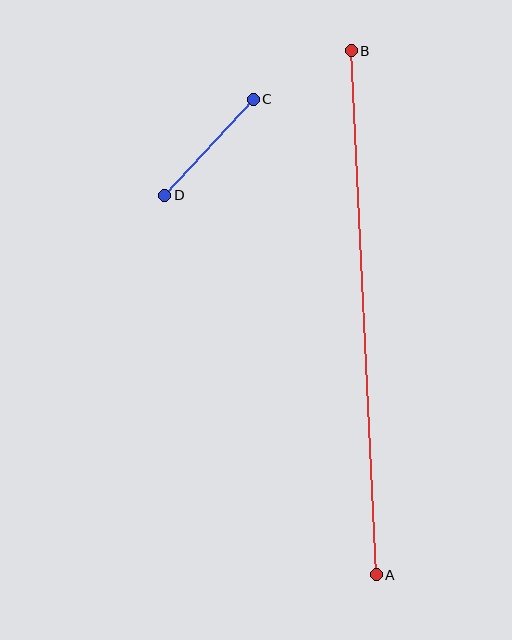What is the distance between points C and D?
The distance is approximately 130 pixels.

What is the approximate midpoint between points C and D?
The midpoint is at approximately (209, 147) pixels.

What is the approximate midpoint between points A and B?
The midpoint is at approximately (364, 313) pixels.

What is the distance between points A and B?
The distance is approximately 525 pixels.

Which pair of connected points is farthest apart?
Points A and B are farthest apart.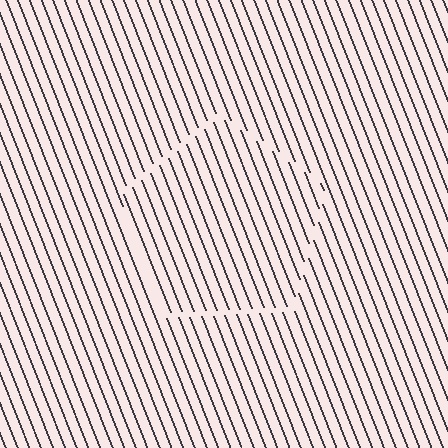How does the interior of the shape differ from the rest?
The interior of the shape contains the same grating, shifted by half a period — the contour is defined by the phase discontinuity where line-ends from the inner and outer gratings abut.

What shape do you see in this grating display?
An illusory pentagon. The interior of the shape contains the same grating, shifted by half a period — the contour is defined by the phase discontinuity where line-ends from the inner and outer gratings abut.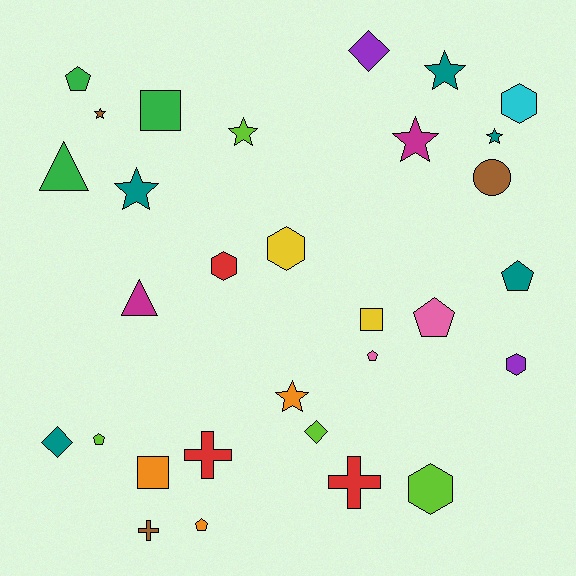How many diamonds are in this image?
There are 3 diamonds.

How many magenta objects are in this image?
There are 2 magenta objects.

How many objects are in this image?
There are 30 objects.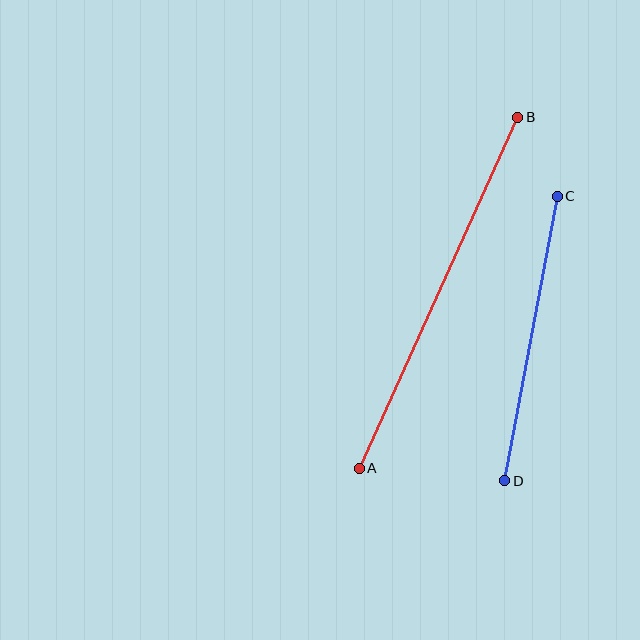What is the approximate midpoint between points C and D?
The midpoint is at approximately (531, 338) pixels.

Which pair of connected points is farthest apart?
Points A and B are farthest apart.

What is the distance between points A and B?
The distance is approximately 385 pixels.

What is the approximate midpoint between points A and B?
The midpoint is at approximately (438, 293) pixels.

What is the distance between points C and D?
The distance is approximately 289 pixels.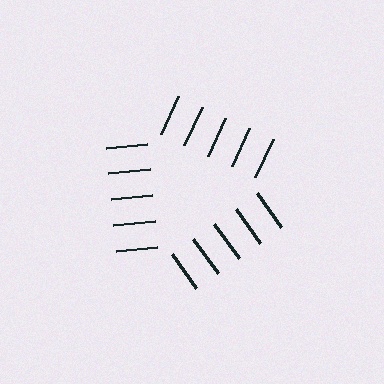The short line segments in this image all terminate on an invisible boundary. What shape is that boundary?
An illusory triangle — the line segments terminate on its edges but no continuous stroke is drawn.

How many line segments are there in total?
15 — 5 along each of the 3 edges.